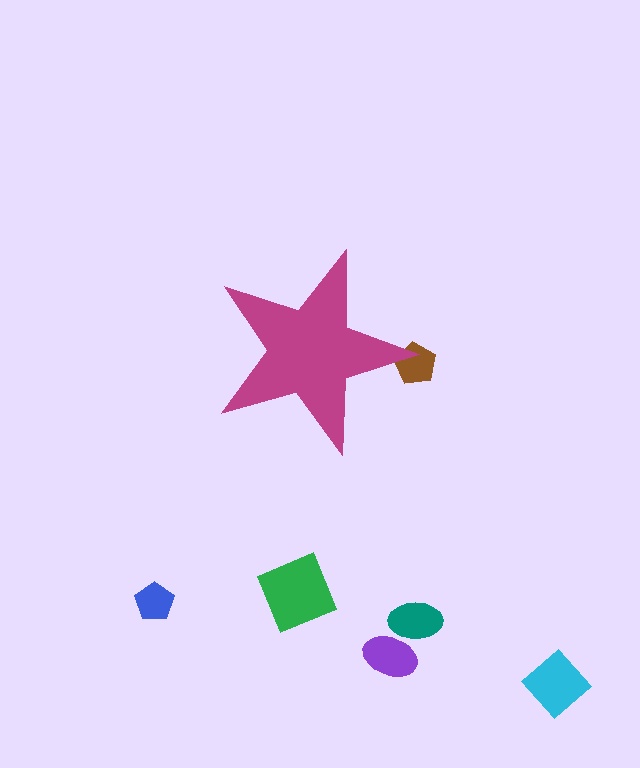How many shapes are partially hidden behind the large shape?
1 shape is partially hidden.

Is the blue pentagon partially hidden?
No, the blue pentagon is fully visible.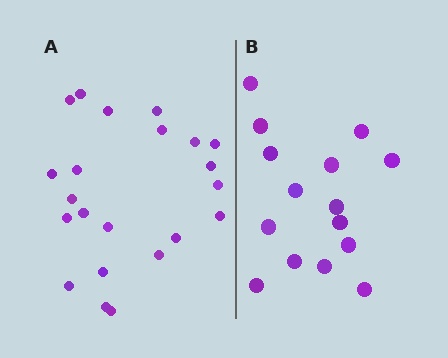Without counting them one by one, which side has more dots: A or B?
Region A (the left region) has more dots.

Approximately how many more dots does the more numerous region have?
Region A has roughly 8 or so more dots than region B.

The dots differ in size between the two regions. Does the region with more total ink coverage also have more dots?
No. Region B has more total ink coverage because its dots are larger, but region A actually contains more individual dots. Total area can be misleading — the number of items is what matters here.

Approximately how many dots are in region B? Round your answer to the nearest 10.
About 20 dots. (The exact count is 15, which rounds to 20.)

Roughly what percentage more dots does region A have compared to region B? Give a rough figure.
About 45% more.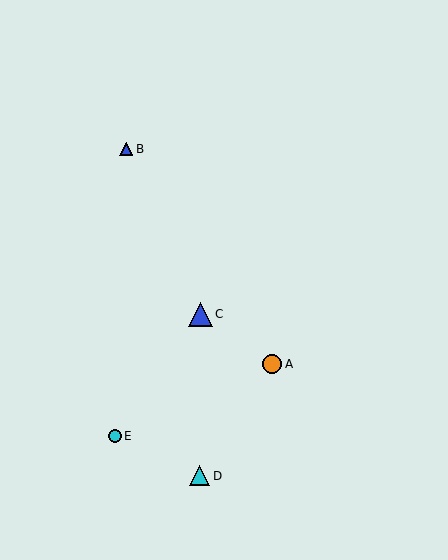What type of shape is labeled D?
Shape D is a cyan triangle.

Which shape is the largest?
The blue triangle (labeled C) is the largest.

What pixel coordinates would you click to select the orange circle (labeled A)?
Click at (272, 364) to select the orange circle A.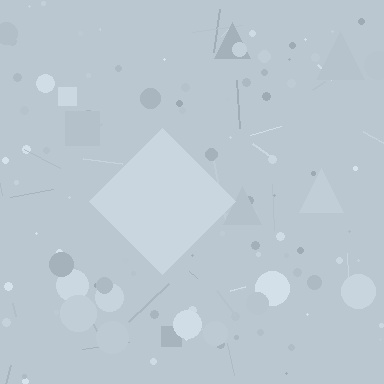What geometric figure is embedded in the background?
A diamond is embedded in the background.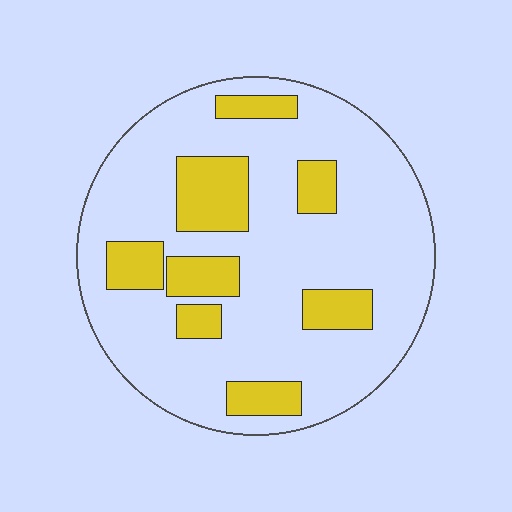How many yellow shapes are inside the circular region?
8.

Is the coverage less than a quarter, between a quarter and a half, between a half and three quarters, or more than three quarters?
Less than a quarter.